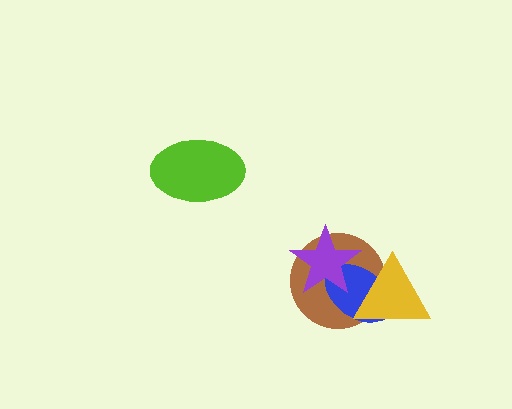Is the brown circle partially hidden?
Yes, it is partially covered by another shape.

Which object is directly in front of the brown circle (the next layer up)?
The blue ellipse is directly in front of the brown circle.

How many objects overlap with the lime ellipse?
0 objects overlap with the lime ellipse.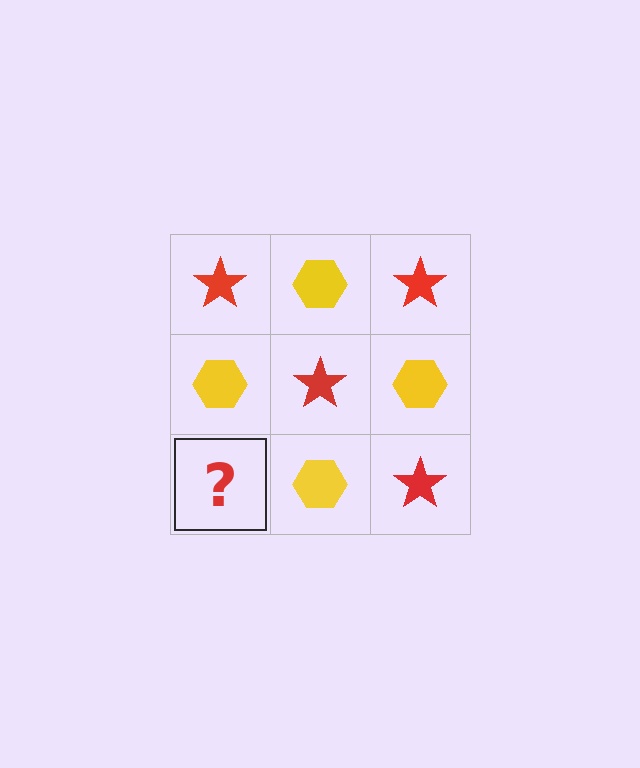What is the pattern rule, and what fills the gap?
The rule is that it alternates red star and yellow hexagon in a checkerboard pattern. The gap should be filled with a red star.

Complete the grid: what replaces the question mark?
The question mark should be replaced with a red star.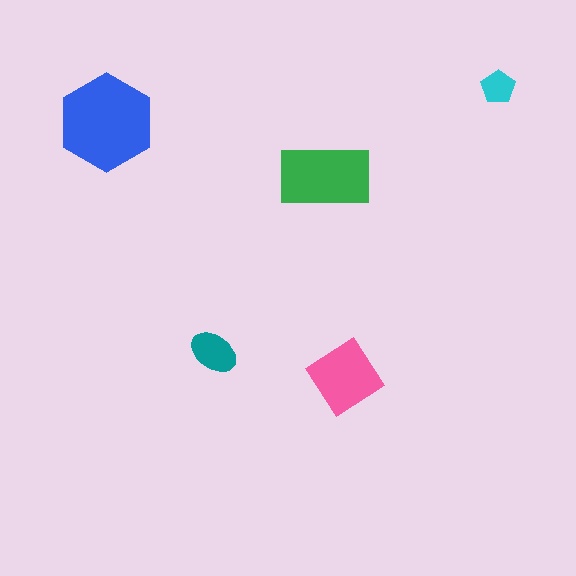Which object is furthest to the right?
The cyan pentagon is rightmost.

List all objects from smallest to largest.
The cyan pentagon, the teal ellipse, the pink diamond, the green rectangle, the blue hexagon.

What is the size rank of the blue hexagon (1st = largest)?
1st.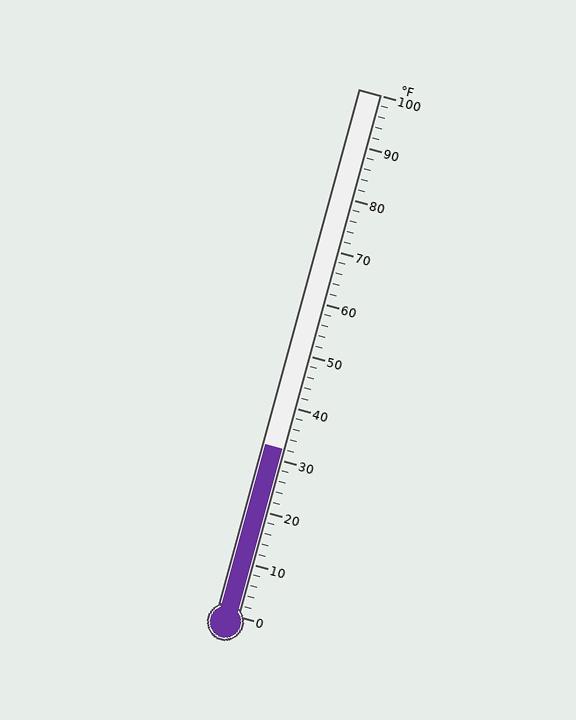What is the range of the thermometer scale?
The thermometer scale ranges from 0°F to 100°F.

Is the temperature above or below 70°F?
The temperature is below 70°F.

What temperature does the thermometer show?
The thermometer shows approximately 32°F.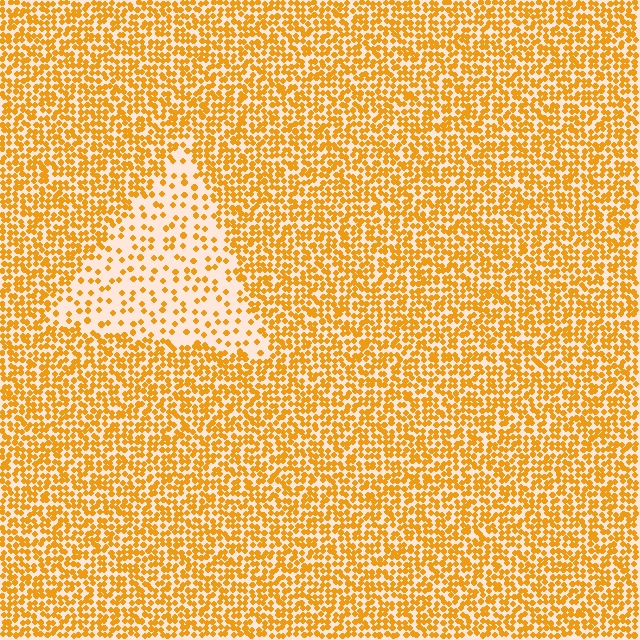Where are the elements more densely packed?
The elements are more densely packed outside the triangle boundary.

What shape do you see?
I see a triangle.